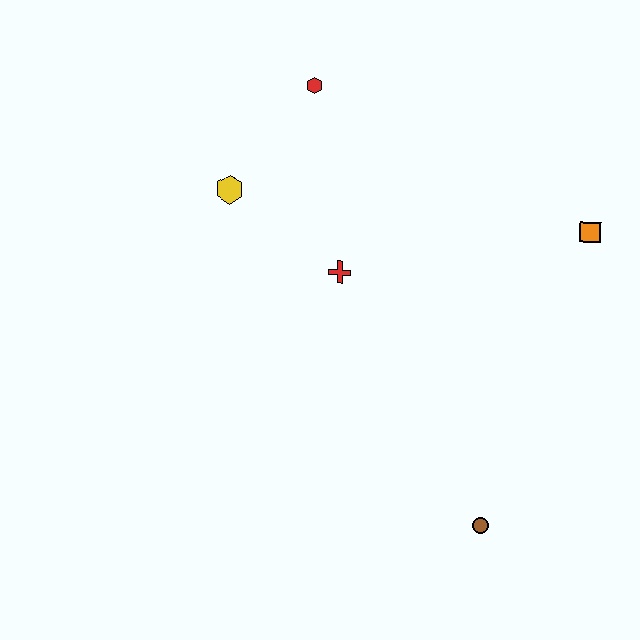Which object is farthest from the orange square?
The yellow hexagon is farthest from the orange square.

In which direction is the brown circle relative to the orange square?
The brown circle is below the orange square.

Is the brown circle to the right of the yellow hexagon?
Yes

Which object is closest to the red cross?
The yellow hexagon is closest to the red cross.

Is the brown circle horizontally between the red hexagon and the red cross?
No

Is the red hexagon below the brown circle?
No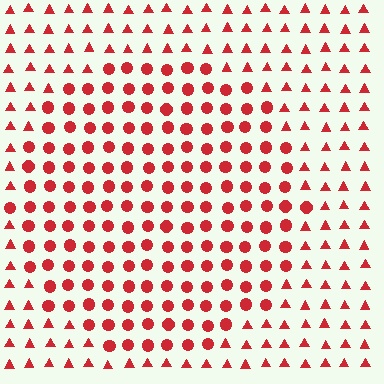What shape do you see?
I see a circle.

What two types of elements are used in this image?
The image uses circles inside the circle region and triangles outside it.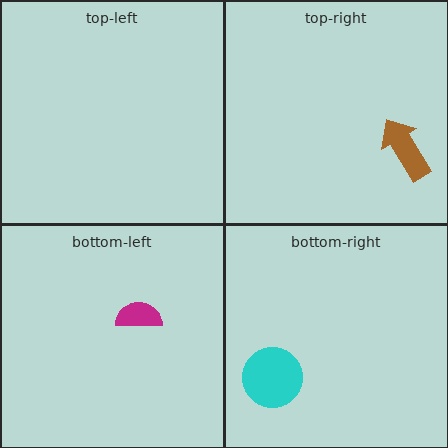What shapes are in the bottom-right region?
The cyan circle.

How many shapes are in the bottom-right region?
1.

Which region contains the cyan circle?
The bottom-right region.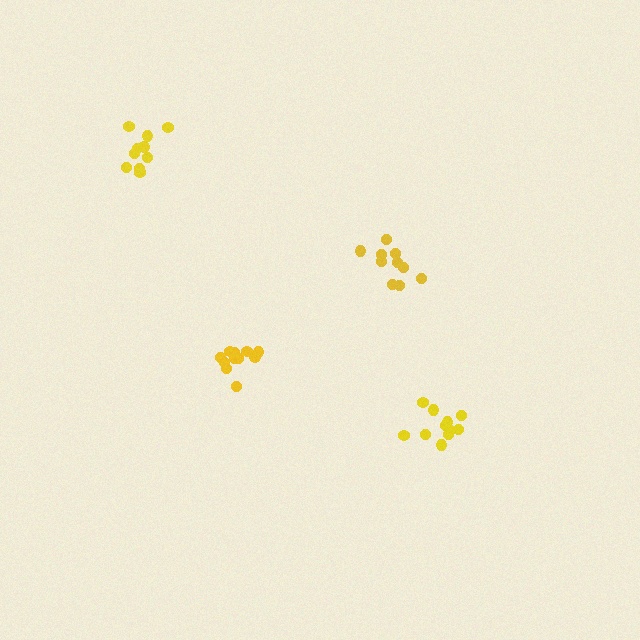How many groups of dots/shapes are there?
There are 4 groups.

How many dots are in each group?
Group 1: 10 dots, Group 2: 11 dots, Group 3: 11 dots, Group 4: 10 dots (42 total).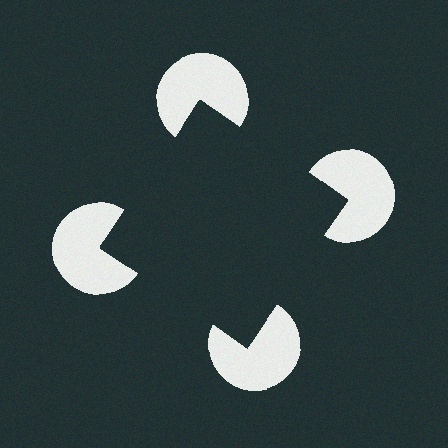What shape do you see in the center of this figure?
An illusory square — its edges are inferred from the aligned wedge cuts in the pac-man discs, not physically drawn.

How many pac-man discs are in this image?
There are 4 — one at each vertex of the illusory square.